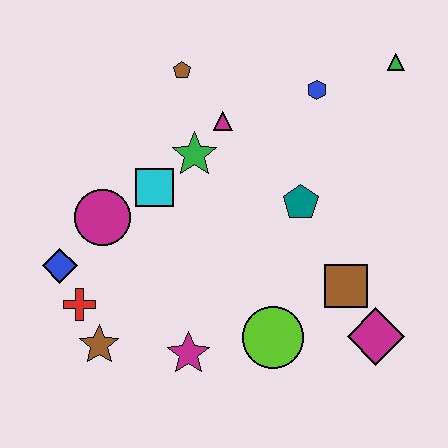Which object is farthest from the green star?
The magenta diamond is farthest from the green star.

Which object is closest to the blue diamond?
The red cross is closest to the blue diamond.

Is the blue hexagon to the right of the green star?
Yes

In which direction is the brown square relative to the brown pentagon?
The brown square is below the brown pentagon.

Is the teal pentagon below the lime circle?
No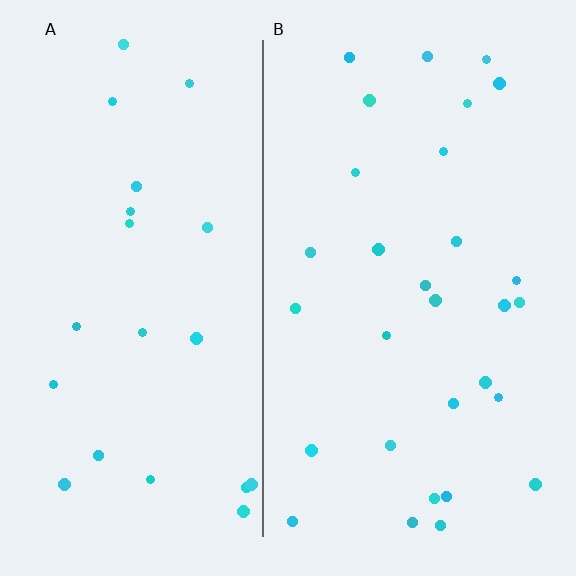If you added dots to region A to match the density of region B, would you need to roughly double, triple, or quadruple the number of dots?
Approximately double.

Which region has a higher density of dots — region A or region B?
B (the right).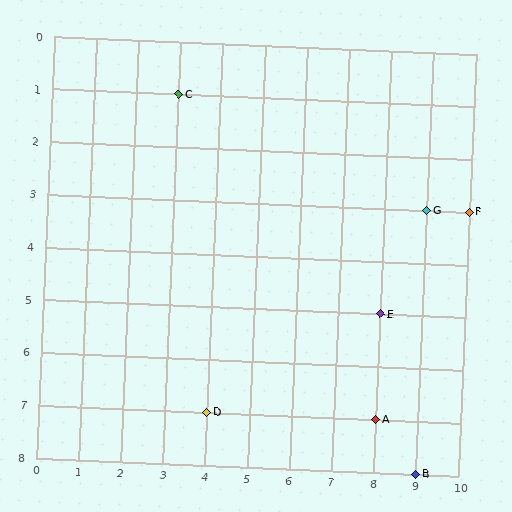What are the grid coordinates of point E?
Point E is at grid coordinates (8, 5).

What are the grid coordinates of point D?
Point D is at grid coordinates (4, 7).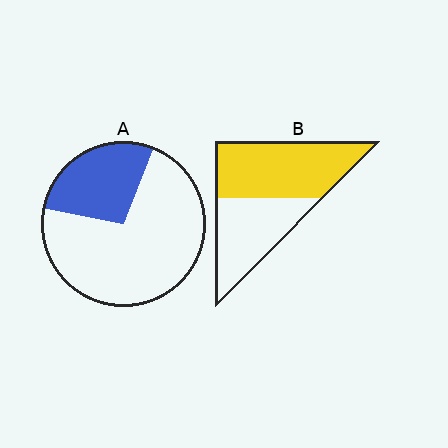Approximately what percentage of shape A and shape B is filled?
A is approximately 30% and B is approximately 55%.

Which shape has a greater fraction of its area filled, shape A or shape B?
Shape B.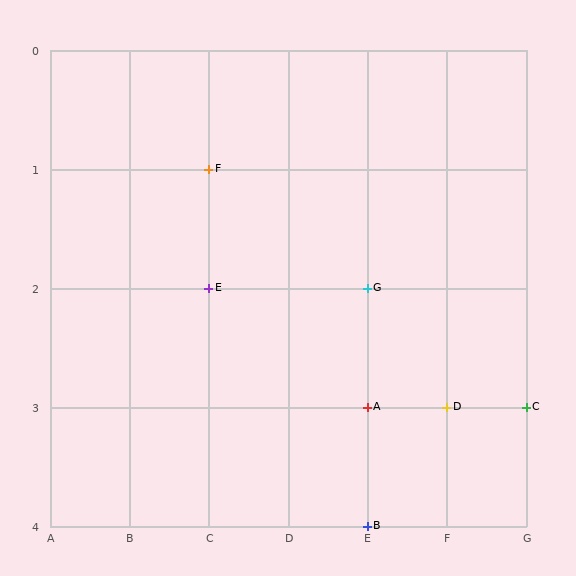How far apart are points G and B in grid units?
Points G and B are 2 rows apart.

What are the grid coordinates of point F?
Point F is at grid coordinates (C, 1).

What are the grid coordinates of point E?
Point E is at grid coordinates (C, 2).